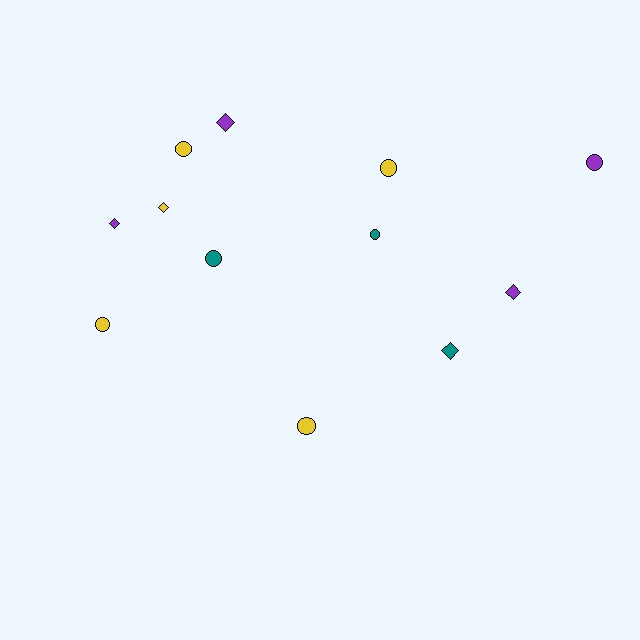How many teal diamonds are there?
There is 1 teal diamond.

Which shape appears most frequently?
Circle, with 7 objects.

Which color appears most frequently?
Yellow, with 5 objects.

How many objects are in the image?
There are 12 objects.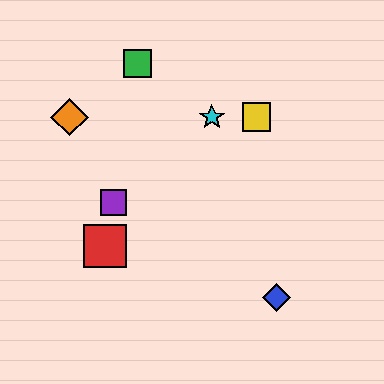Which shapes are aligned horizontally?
The yellow square, the orange diamond, the cyan star are aligned horizontally.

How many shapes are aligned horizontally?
3 shapes (the yellow square, the orange diamond, the cyan star) are aligned horizontally.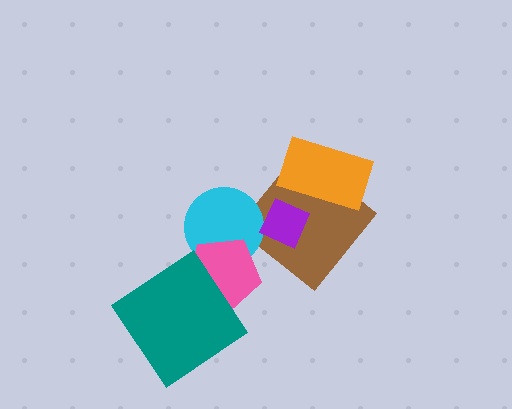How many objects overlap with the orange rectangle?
1 object overlaps with the orange rectangle.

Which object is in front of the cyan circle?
The pink pentagon is in front of the cyan circle.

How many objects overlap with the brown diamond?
2 objects overlap with the brown diamond.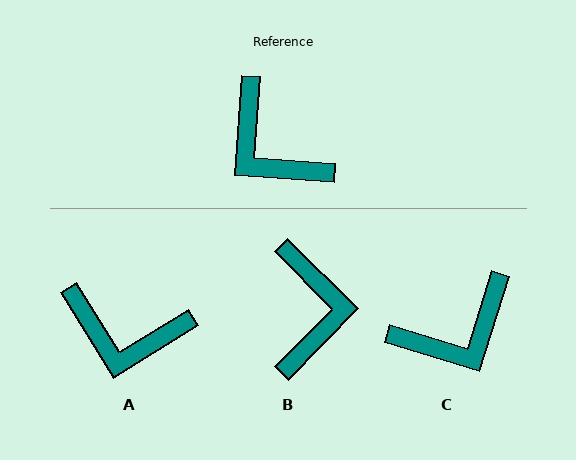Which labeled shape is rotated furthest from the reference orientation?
B, about 140 degrees away.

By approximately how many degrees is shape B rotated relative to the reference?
Approximately 140 degrees counter-clockwise.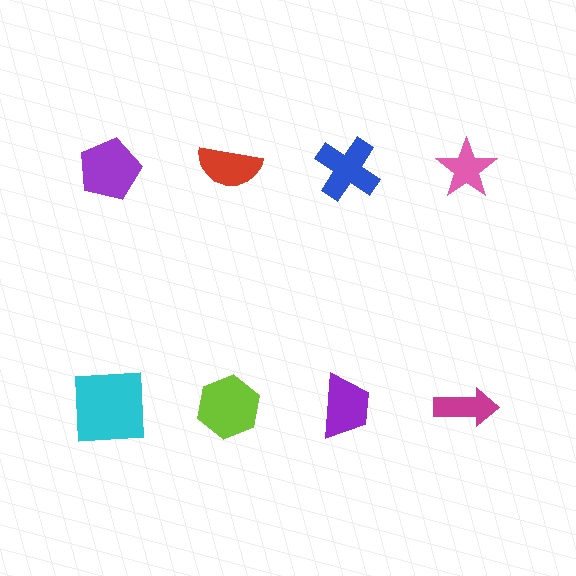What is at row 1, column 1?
A purple pentagon.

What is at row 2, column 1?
A cyan square.